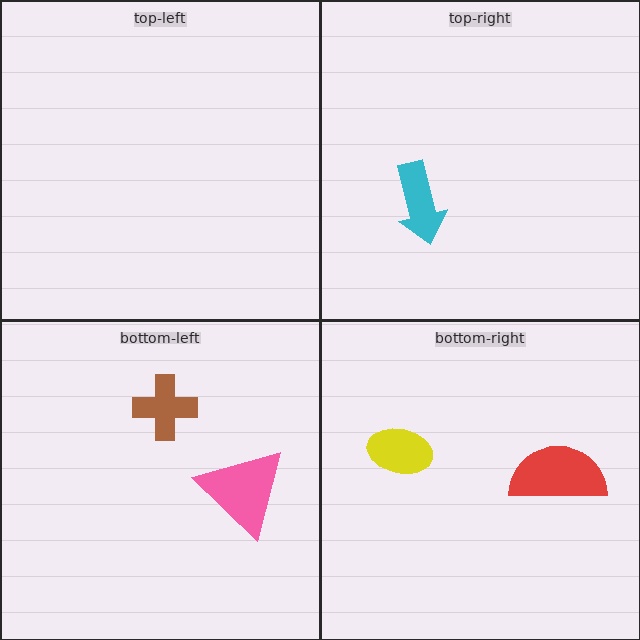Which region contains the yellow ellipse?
The bottom-right region.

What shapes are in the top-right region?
The cyan arrow.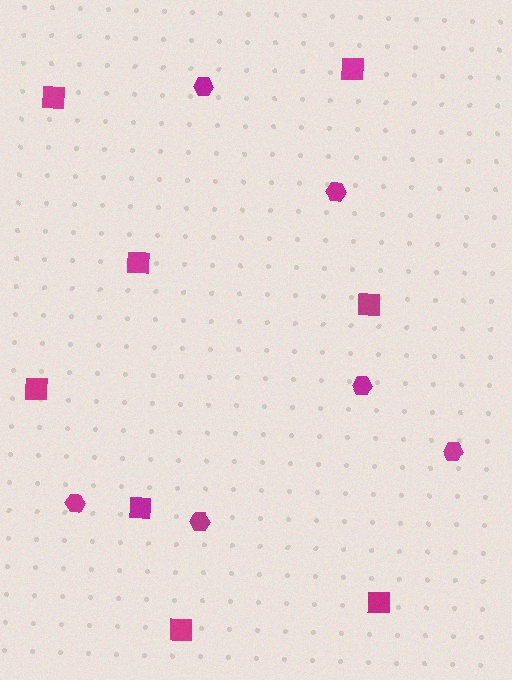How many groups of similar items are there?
There are 2 groups: one group of hexagons (6) and one group of squares (8).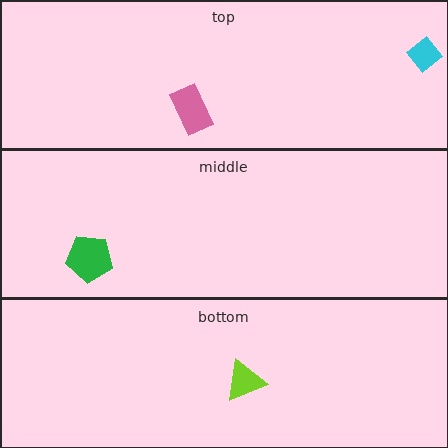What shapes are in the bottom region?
The lime triangle.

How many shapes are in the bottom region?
1.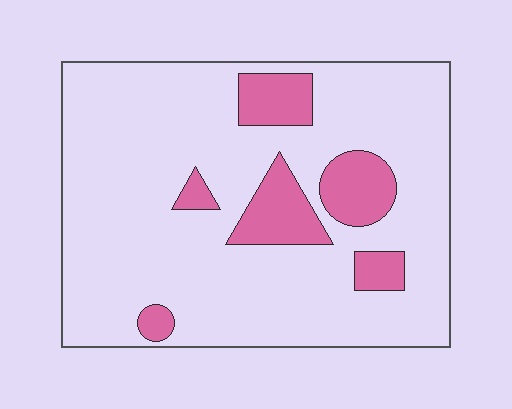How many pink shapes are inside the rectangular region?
6.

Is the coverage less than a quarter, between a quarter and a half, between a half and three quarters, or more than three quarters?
Less than a quarter.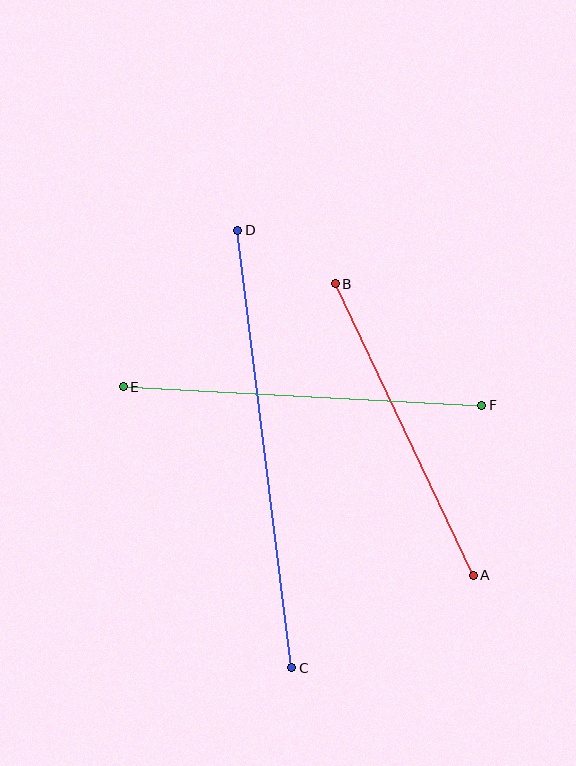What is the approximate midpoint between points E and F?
The midpoint is at approximately (302, 396) pixels.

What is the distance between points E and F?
The distance is approximately 359 pixels.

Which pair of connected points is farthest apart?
Points C and D are farthest apart.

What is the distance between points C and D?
The distance is approximately 441 pixels.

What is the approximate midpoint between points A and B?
The midpoint is at approximately (404, 429) pixels.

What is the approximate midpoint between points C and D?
The midpoint is at approximately (265, 449) pixels.